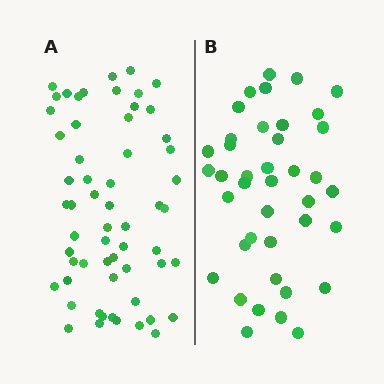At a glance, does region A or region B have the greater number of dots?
Region A (the left region) has more dots.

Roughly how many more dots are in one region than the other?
Region A has approximately 20 more dots than region B.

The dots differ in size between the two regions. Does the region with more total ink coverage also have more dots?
No. Region B has more total ink coverage because its dots are larger, but region A actually contains more individual dots. Total area can be misleading — the number of items is what matters here.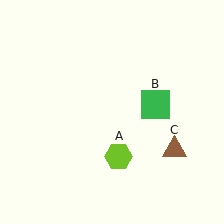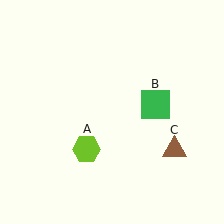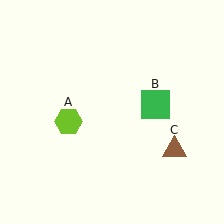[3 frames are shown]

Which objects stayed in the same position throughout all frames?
Green square (object B) and brown triangle (object C) remained stationary.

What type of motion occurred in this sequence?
The lime hexagon (object A) rotated clockwise around the center of the scene.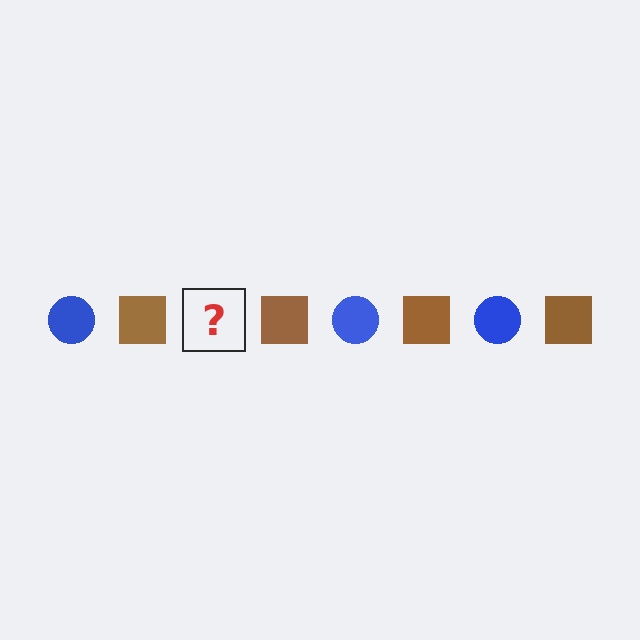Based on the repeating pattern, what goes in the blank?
The blank should be a blue circle.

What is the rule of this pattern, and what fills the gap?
The rule is that the pattern alternates between blue circle and brown square. The gap should be filled with a blue circle.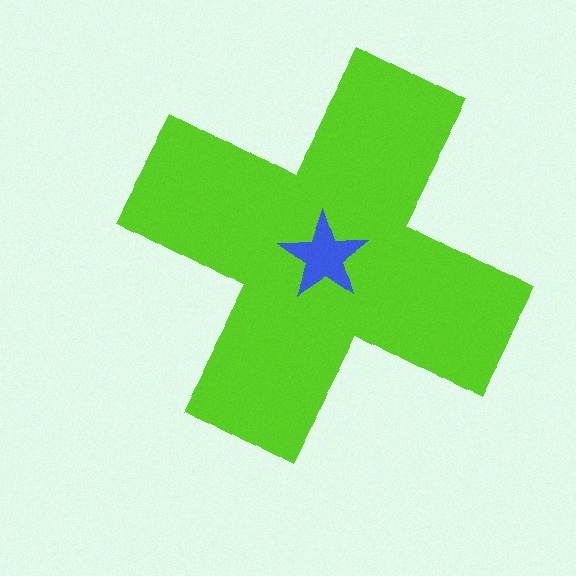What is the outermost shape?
The lime cross.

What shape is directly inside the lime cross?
The blue star.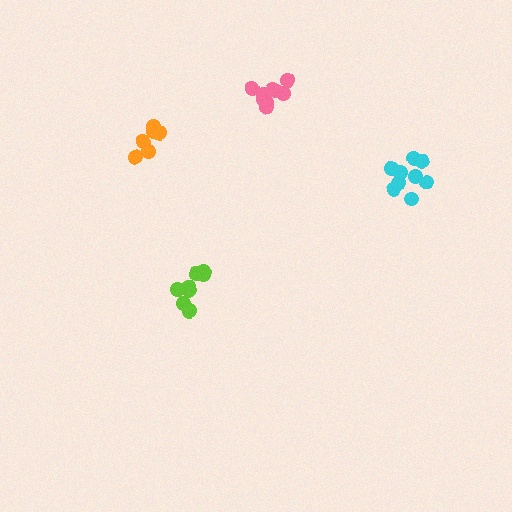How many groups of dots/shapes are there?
There are 4 groups.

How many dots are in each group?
Group 1: 9 dots, Group 2: 6 dots, Group 3: 9 dots, Group 4: 8 dots (32 total).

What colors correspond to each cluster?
The clusters are colored: cyan, orange, pink, lime.